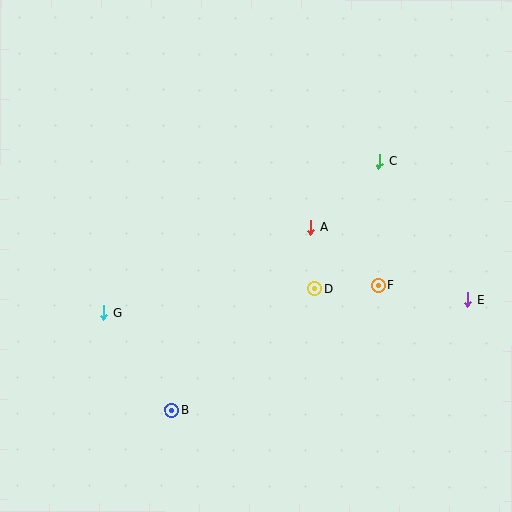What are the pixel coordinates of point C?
Point C is at (379, 161).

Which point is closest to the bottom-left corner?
Point B is closest to the bottom-left corner.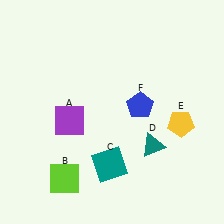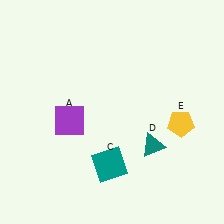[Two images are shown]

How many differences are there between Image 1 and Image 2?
There are 2 differences between the two images.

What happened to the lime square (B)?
The lime square (B) was removed in Image 2. It was in the bottom-left area of Image 1.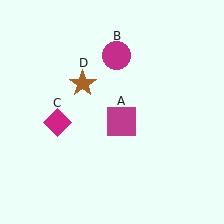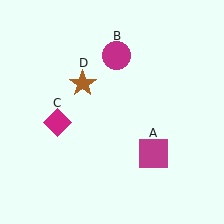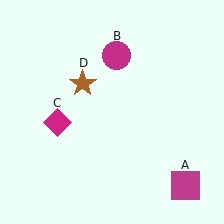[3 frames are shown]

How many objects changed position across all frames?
1 object changed position: magenta square (object A).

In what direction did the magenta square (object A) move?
The magenta square (object A) moved down and to the right.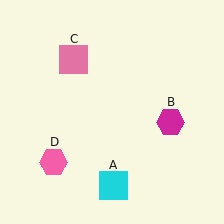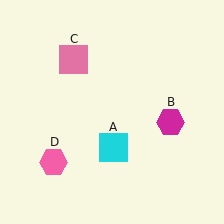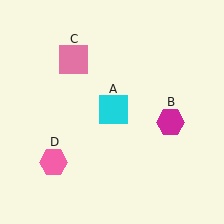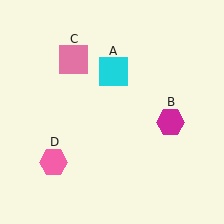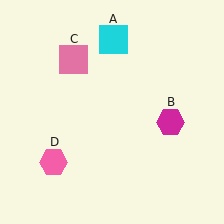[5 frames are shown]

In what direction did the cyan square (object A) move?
The cyan square (object A) moved up.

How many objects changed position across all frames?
1 object changed position: cyan square (object A).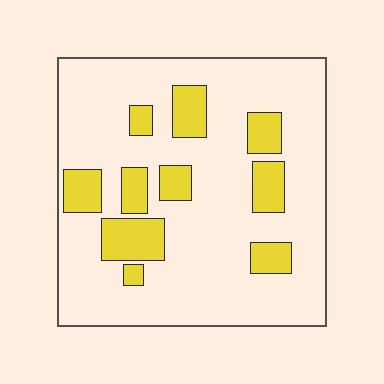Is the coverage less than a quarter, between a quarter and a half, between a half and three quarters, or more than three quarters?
Less than a quarter.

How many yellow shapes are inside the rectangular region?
10.